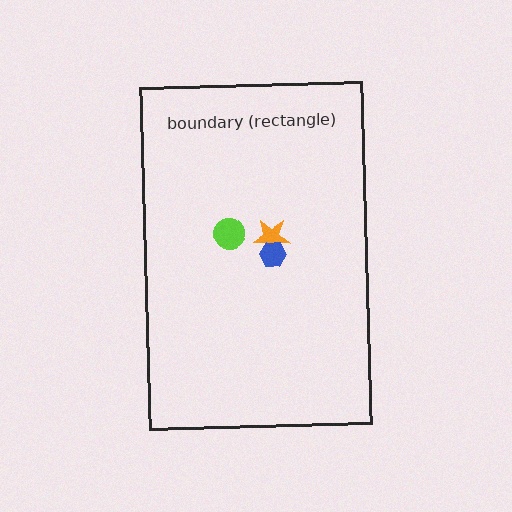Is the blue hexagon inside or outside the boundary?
Inside.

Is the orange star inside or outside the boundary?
Inside.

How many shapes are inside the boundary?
3 inside, 0 outside.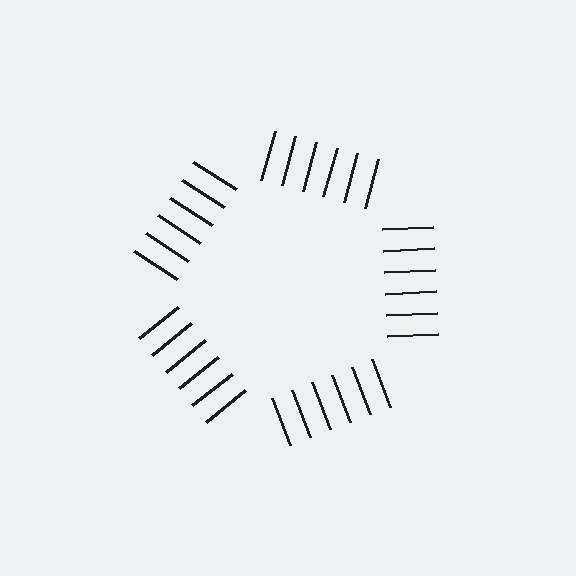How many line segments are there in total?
30 — 6 along each of the 5 edges.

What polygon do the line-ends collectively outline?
An illusory pentagon — the line segments terminate on its edges but no continuous stroke is drawn.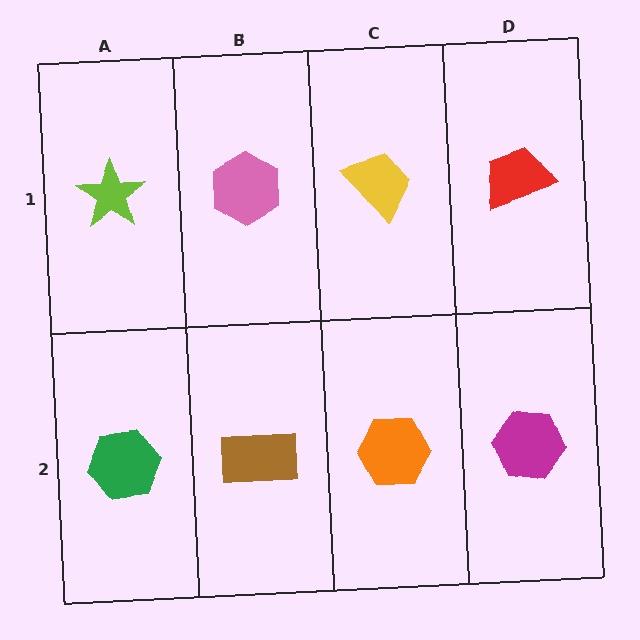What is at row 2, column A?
A green hexagon.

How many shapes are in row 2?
4 shapes.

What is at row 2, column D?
A magenta hexagon.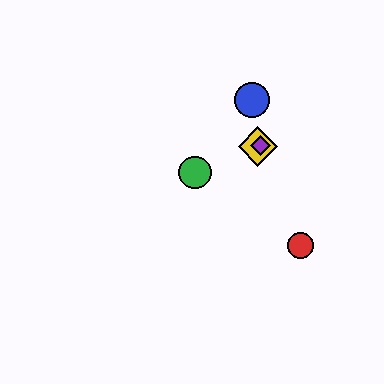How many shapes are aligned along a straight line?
3 shapes (the green circle, the yellow diamond, the purple diamond) are aligned along a straight line.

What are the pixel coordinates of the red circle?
The red circle is at (301, 246).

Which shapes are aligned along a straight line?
The green circle, the yellow diamond, the purple diamond are aligned along a straight line.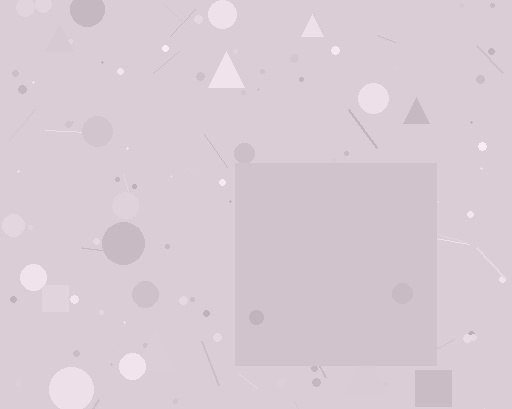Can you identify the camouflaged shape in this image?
The camouflaged shape is a square.